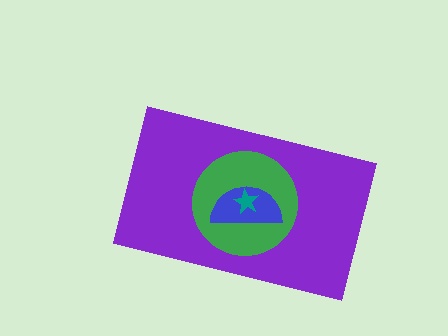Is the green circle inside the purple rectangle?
Yes.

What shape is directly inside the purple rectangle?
The green circle.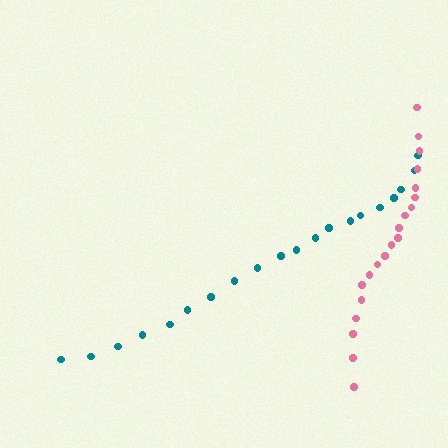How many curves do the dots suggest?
There are 2 distinct paths.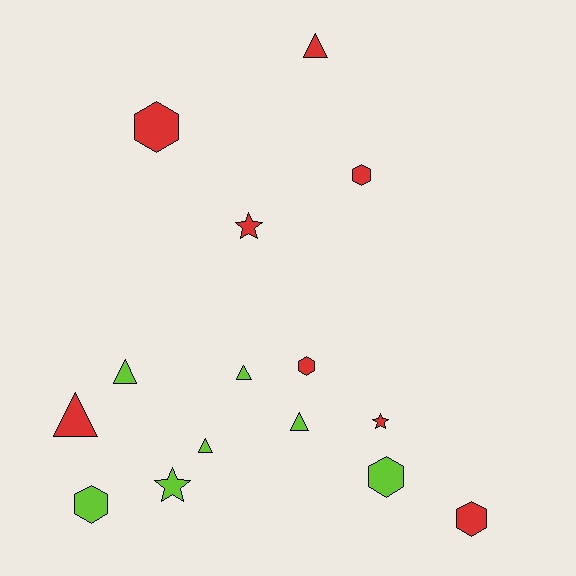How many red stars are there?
There are 2 red stars.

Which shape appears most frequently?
Triangle, with 6 objects.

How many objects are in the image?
There are 15 objects.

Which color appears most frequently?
Red, with 8 objects.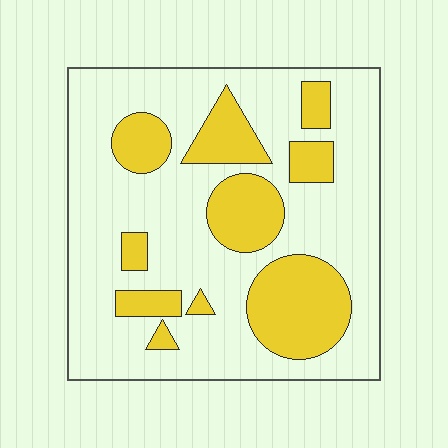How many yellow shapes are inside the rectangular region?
10.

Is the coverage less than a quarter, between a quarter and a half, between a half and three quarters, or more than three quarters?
Between a quarter and a half.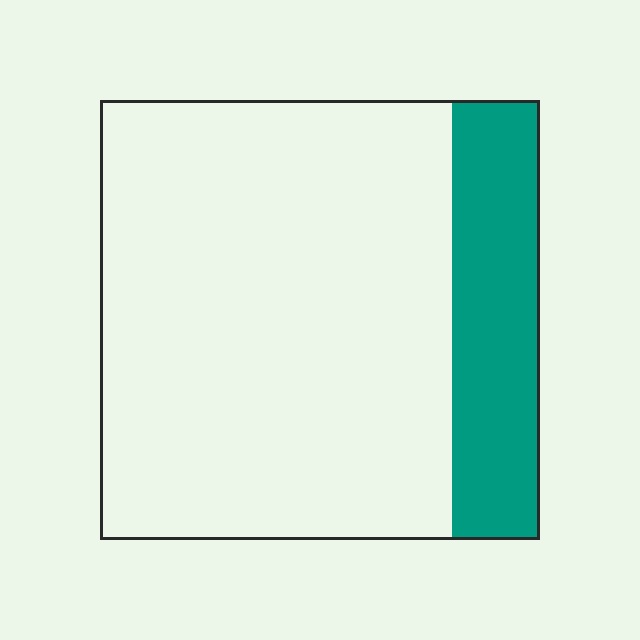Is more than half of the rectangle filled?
No.